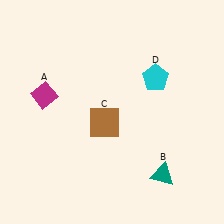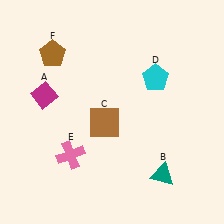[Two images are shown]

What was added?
A pink cross (E), a brown pentagon (F) were added in Image 2.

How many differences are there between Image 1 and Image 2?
There are 2 differences between the two images.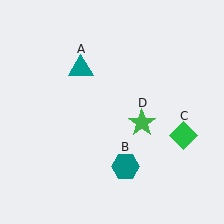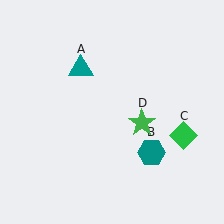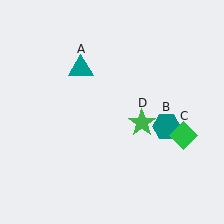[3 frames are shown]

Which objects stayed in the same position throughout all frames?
Teal triangle (object A) and green diamond (object C) and green star (object D) remained stationary.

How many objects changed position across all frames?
1 object changed position: teal hexagon (object B).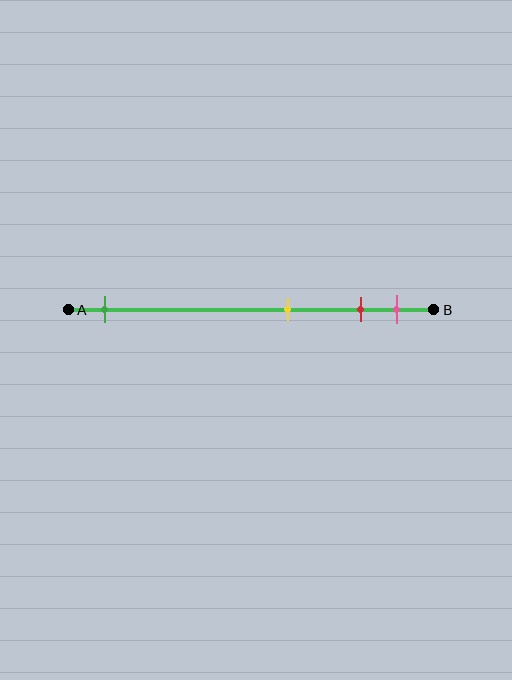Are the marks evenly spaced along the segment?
No, the marks are not evenly spaced.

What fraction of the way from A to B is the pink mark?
The pink mark is approximately 90% (0.9) of the way from A to B.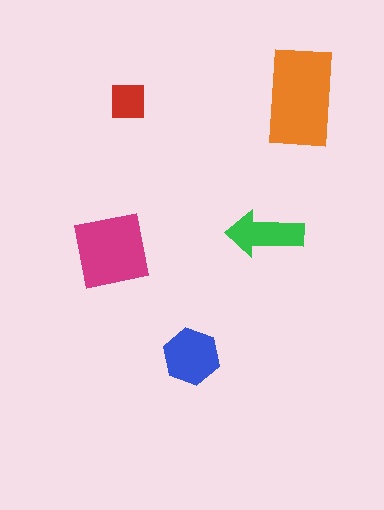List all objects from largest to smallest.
The orange rectangle, the magenta square, the blue hexagon, the green arrow, the red square.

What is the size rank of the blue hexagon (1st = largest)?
3rd.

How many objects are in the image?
There are 5 objects in the image.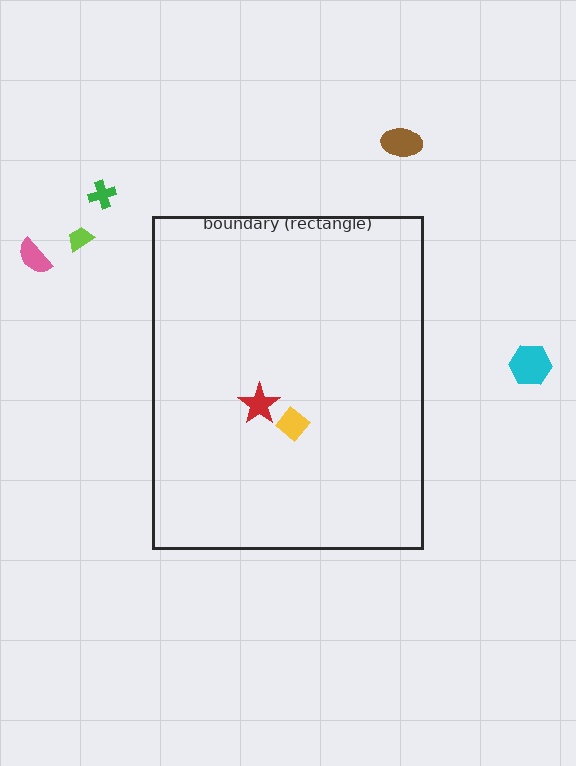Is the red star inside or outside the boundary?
Inside.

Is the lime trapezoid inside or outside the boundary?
Outside.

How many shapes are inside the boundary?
2 inside, 5 outside.